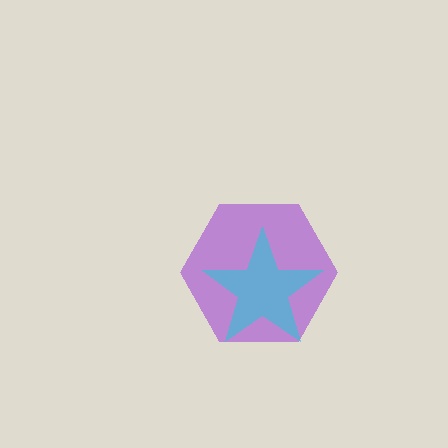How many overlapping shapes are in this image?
There are 2 overlapping shapes in the image.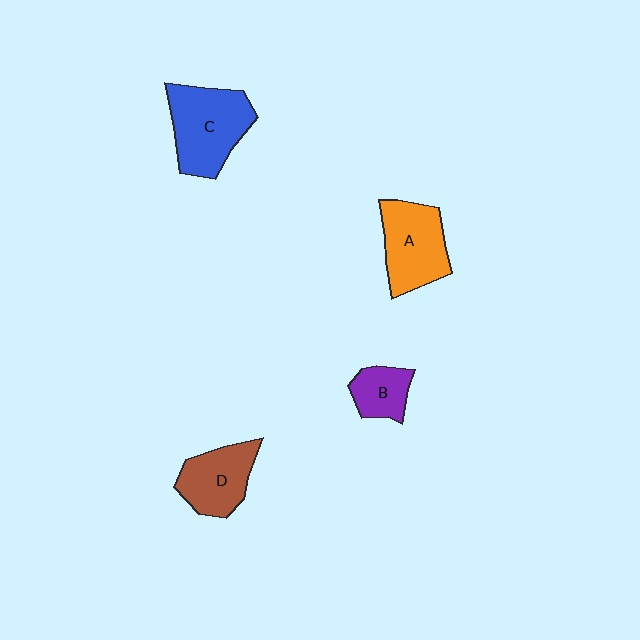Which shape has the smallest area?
Shape B (purple).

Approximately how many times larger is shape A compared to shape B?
Approximately 1.9 times.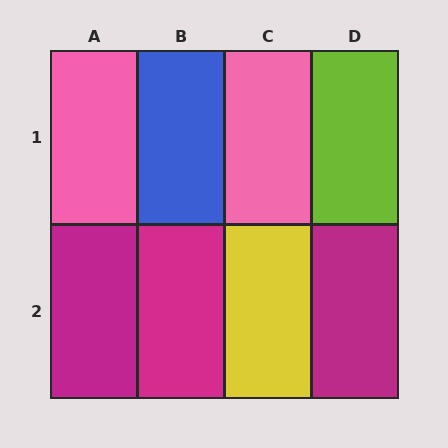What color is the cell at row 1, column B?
Blue.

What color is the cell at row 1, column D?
Lime.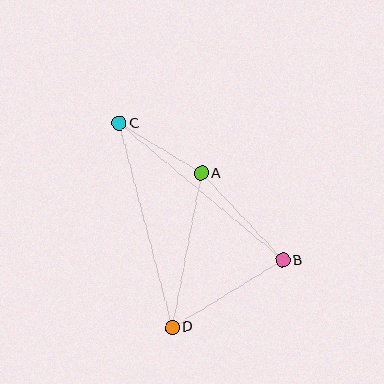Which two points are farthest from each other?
Points B and C are farthest from each other.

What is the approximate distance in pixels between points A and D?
The distance between A and D is approximately 157 pixels.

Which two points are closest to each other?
Points A and C are closest to each other.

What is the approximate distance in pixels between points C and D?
The distance between C and D is approximately 211 pixels.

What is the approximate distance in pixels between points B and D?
The distance between B and D is approximately 129 pixels.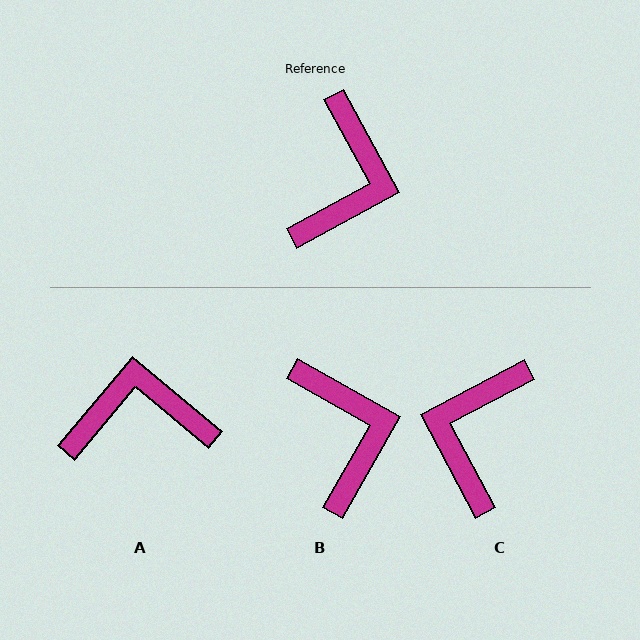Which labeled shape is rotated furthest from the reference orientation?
C, about 179 degrees away.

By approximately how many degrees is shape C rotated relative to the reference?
Approximately 179 degrees counter-clockwise.